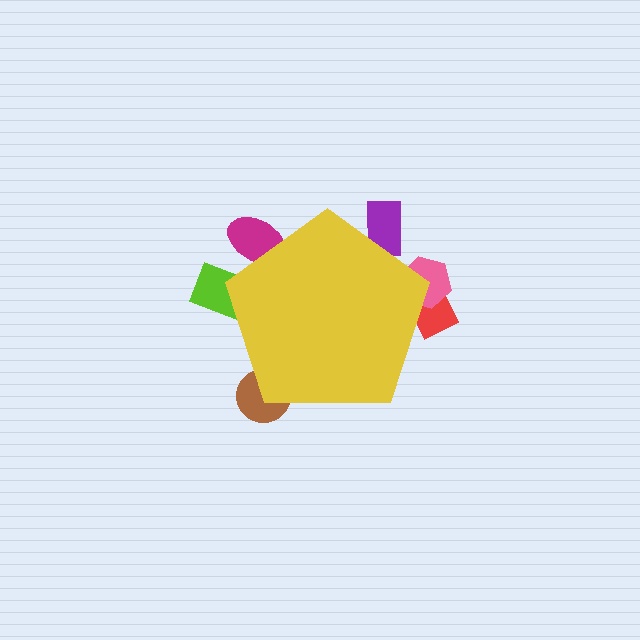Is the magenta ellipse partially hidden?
Yes, the magenta ellipse is partially hidden behind the yellow pentagon.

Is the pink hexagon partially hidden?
Yes, the pink hexagon is partially hidden behind the yellow pentagon.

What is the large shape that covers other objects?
A yellow pentagon.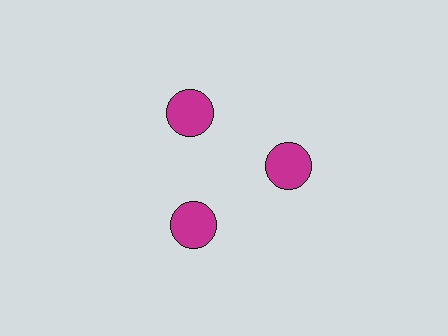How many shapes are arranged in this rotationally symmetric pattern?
There are 3 shapes, arranged in 3 groups of 1.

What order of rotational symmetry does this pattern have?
This pattern has 3-fold rotational symmetry.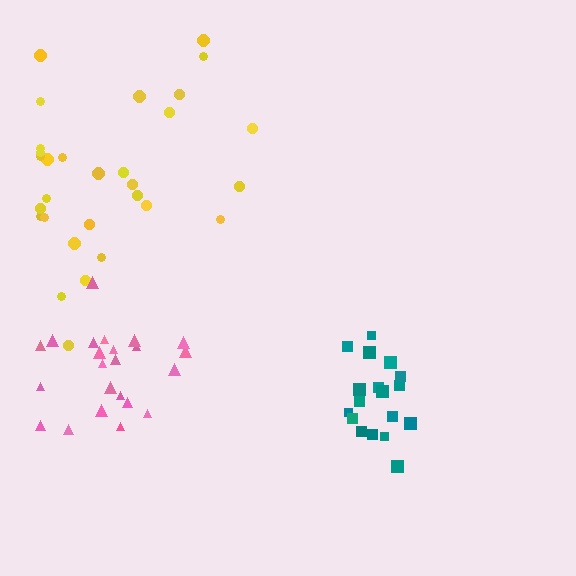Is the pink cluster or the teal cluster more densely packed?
Teal.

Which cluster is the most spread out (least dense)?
Yellow.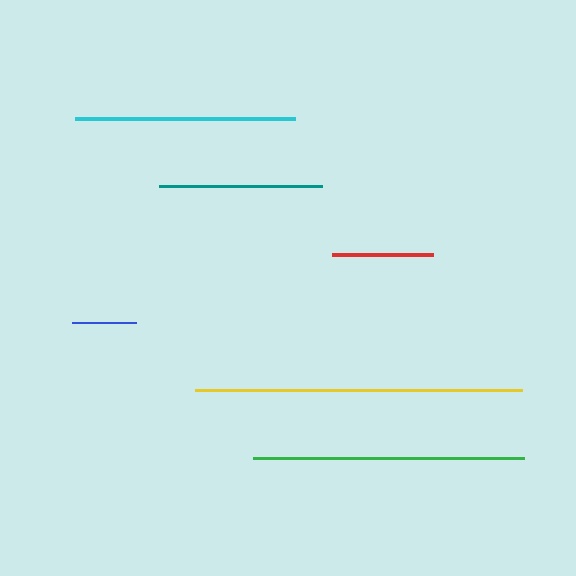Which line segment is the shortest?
The blue line is the shortest at approximately 65 pixels.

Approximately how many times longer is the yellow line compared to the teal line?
The yellow line is approximately 2.0 times the length of the teal line.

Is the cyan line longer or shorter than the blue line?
The cyan line is longer than the blue line.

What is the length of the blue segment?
The blue segment is approximately 65 pixels long.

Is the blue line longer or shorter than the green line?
The green line is longer than the blue line.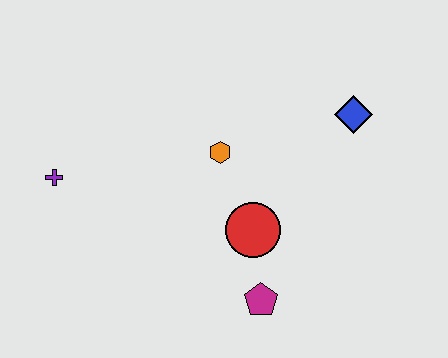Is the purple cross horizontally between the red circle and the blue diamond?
No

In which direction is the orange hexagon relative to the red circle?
The orange hexagon is above the red circle.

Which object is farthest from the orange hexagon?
The purple cross is farthest from the orange hexagon.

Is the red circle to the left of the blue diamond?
Yes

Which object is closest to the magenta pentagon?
The red circle is closest to the magenta pentagon.